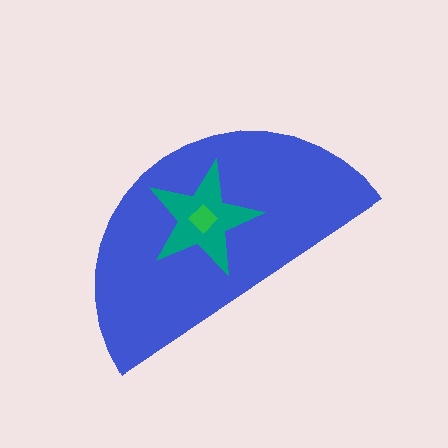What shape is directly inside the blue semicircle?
The teal star.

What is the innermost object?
The green diamond.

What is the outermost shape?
The blue semicircle.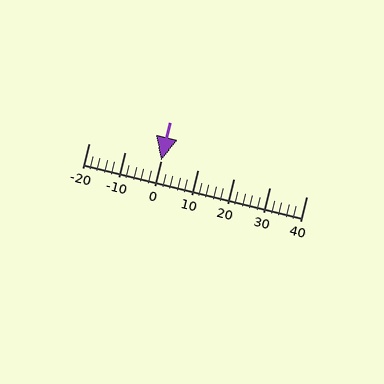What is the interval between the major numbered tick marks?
The major tick marks are spaced 10 units apart.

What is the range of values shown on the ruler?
The ruler shows values from -20 to 40.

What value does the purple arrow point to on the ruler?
The purple arrow points to approximately 0.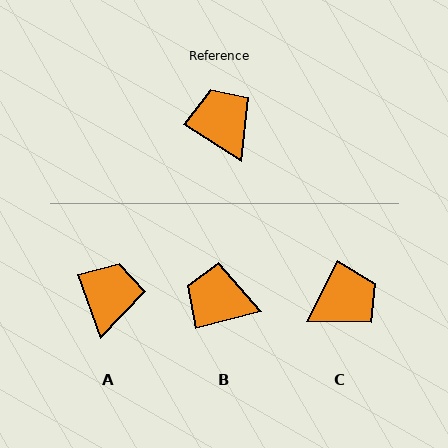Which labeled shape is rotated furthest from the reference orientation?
C, about 84 degrees away.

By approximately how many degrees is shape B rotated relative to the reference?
Approximately 48 degrees counter-clockwise.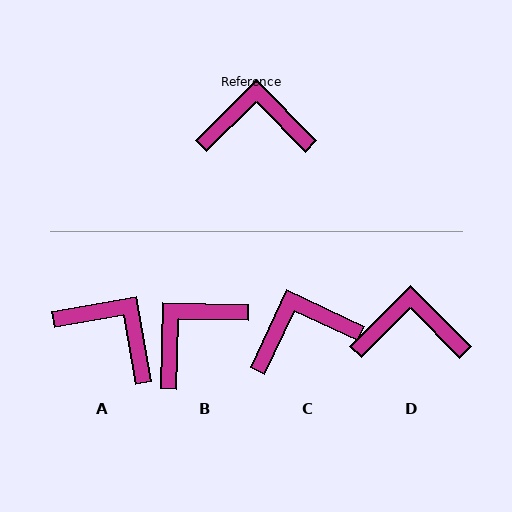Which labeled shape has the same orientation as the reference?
D.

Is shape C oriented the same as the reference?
No, it is off by about 20 degrees.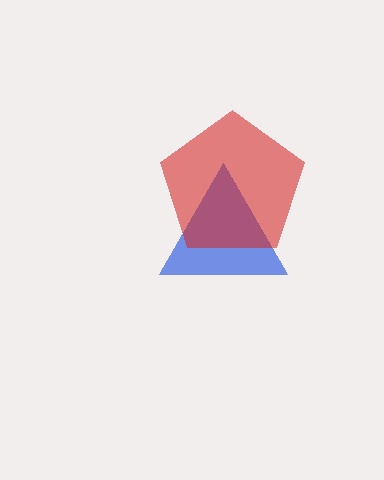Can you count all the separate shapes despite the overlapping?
Yes, there are 2 separate shapes.